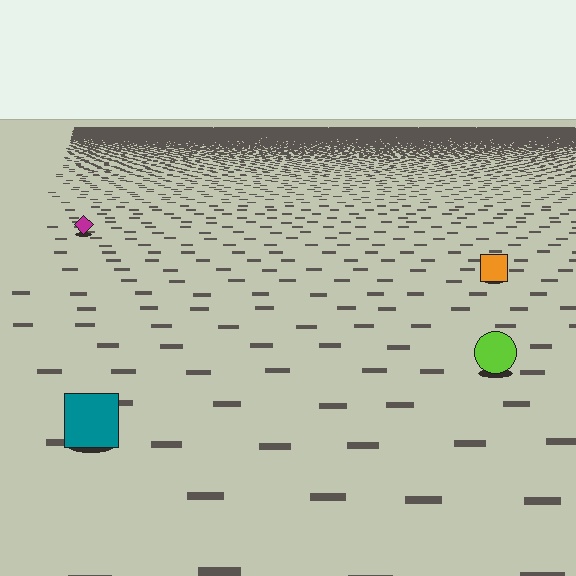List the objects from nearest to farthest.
From nearest to farthest: the teal square, the lime circle, the orange square, the magenta diamond.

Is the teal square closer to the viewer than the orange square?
Yes. The teal square is closer — you can tell from the texture gradient: the ground texture is coarser near it.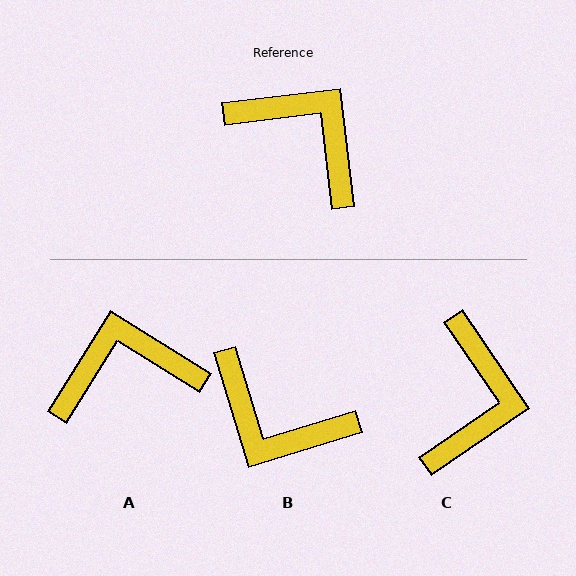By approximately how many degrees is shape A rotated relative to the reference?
Approximately 51 degrees counter-clockwise.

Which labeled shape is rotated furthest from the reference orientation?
B, about 170 degrees away.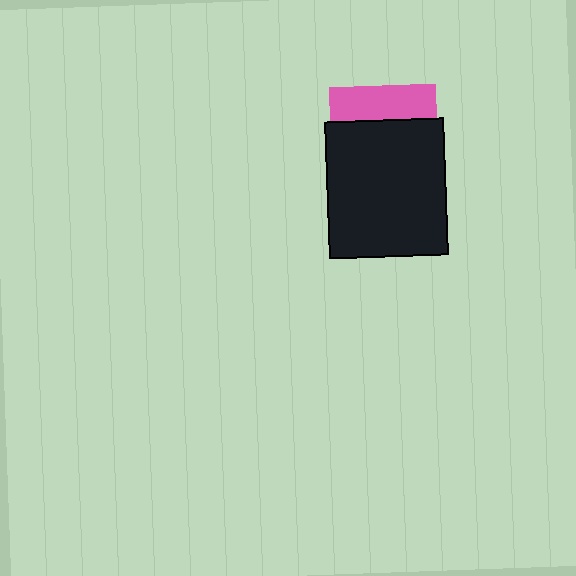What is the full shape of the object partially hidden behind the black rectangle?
The partially hidden object is a pink square.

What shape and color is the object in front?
The object in front is a black rectangle.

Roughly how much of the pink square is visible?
A small part of it is visible (roughly 32%).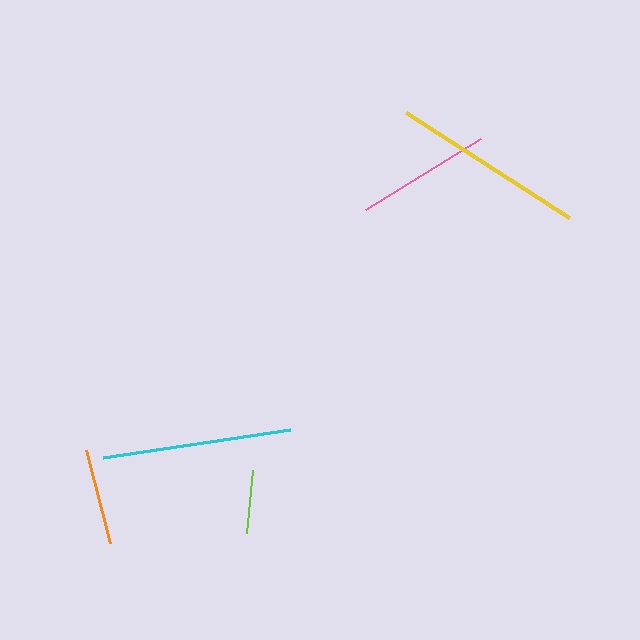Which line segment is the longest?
The yellow line is the longest at approximately 194 pixels.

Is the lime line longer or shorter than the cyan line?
The cyan line is longer than the lime line.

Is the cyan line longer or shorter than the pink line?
The cyan line is longer than the pink line.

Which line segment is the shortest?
The lime line is the shortest at approximately 63 pixels.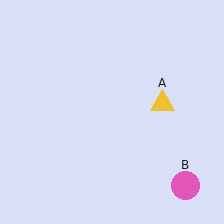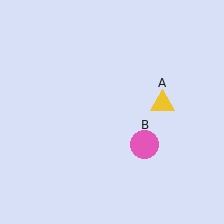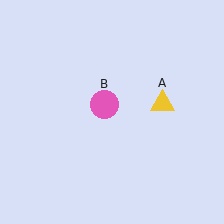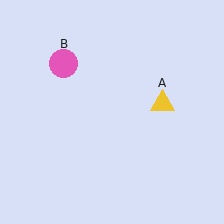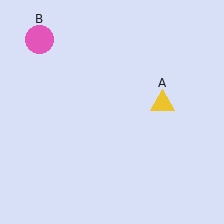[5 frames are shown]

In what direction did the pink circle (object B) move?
The pink circle (object B) moved up and to the left.